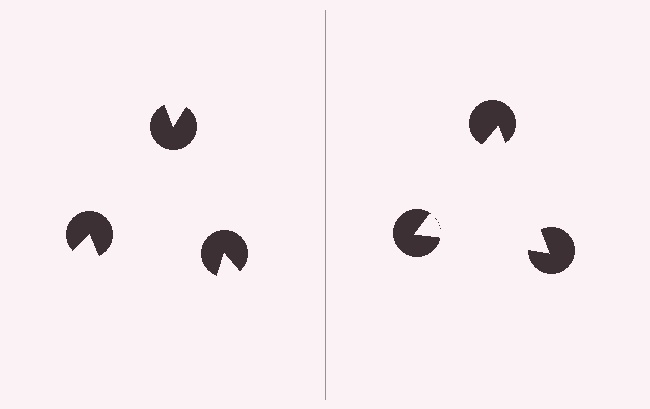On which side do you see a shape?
An illusory triangle appears on the right side. On the left side the wedge cuts are rotated, so no coherent shape forms.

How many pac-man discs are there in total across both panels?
6 — 3 on each side.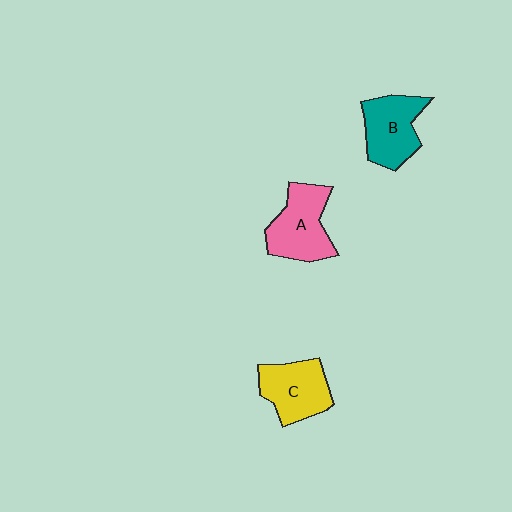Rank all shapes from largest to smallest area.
From largest to smallest: A (pink), B (teal), C (yellow).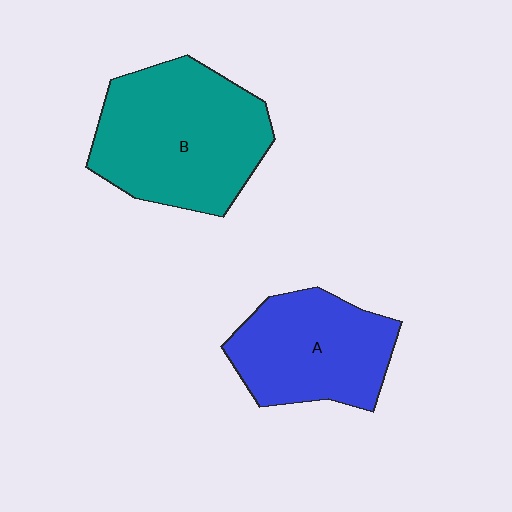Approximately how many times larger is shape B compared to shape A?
Approximately 1.3 times.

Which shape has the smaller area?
Shape A (blue).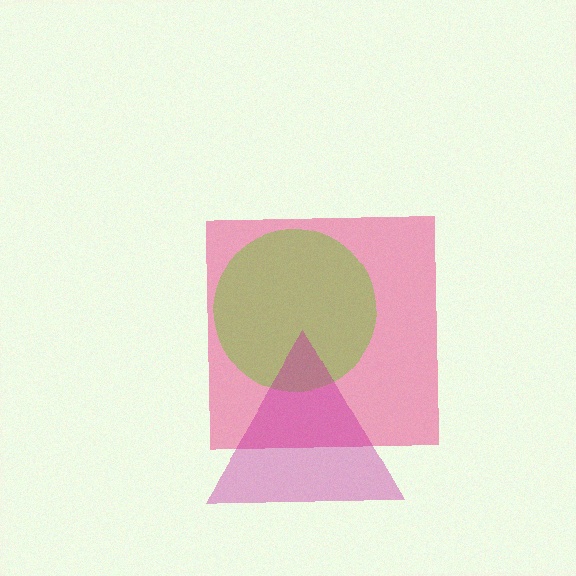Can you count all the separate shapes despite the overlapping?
Yes, there are 3 separate shapes.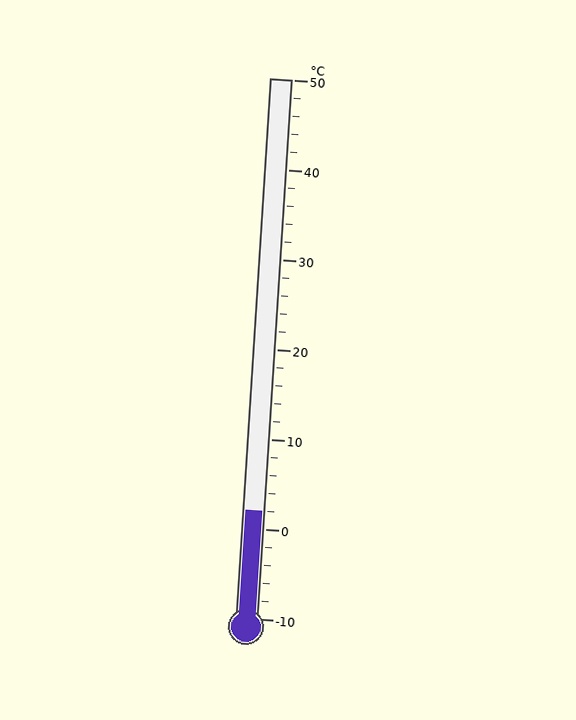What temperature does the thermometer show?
The thermometer shows approximately 2°C.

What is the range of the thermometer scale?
The thermometer scale ranges from -10°C to 50°C.